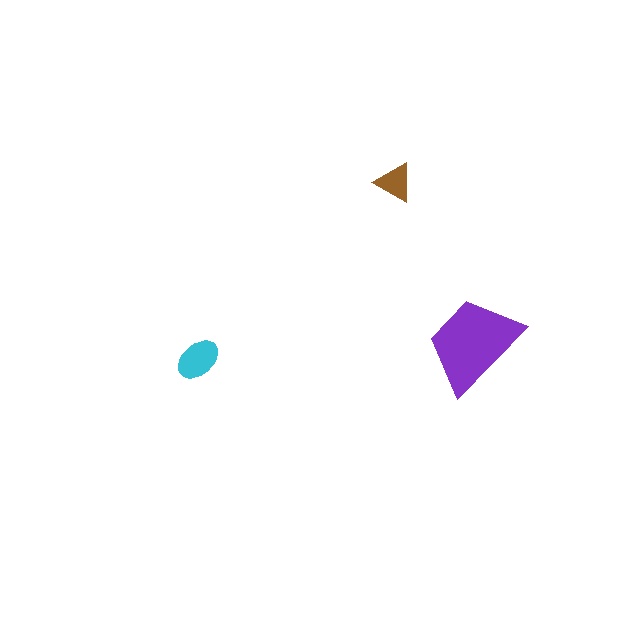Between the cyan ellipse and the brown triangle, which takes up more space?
The cyan ellipse.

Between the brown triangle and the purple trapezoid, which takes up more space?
The purple trapezoid.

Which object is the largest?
The purple trapezoid.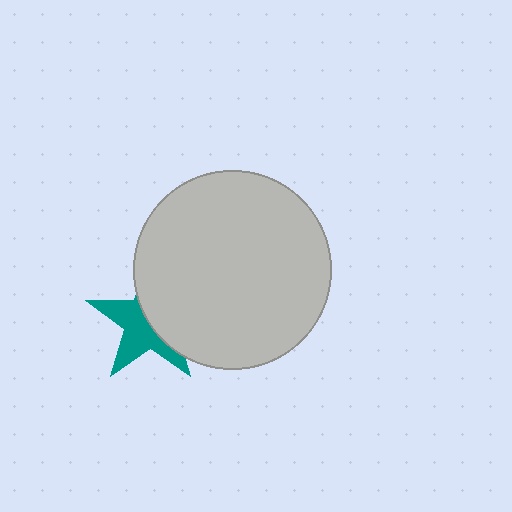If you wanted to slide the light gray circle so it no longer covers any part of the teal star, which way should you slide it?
Slide it right — that is the most direct way to separate the two shapes.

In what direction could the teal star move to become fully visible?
The teal star could move left. That would shift it out from behind the light gray circle entirely.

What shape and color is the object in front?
The object in front is a light gray circle.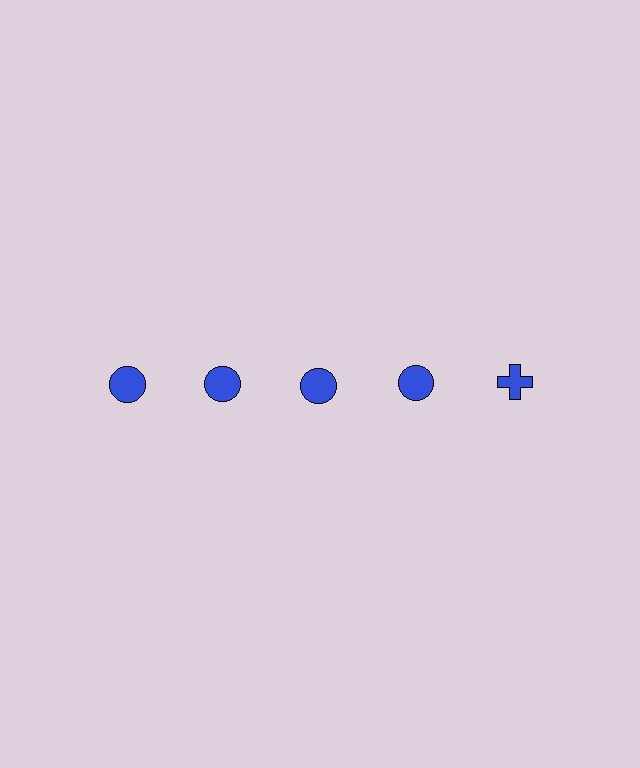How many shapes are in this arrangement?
There are 5 shapes arranged in a grid pattern.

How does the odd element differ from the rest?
It has a different shape: cross instead of circle.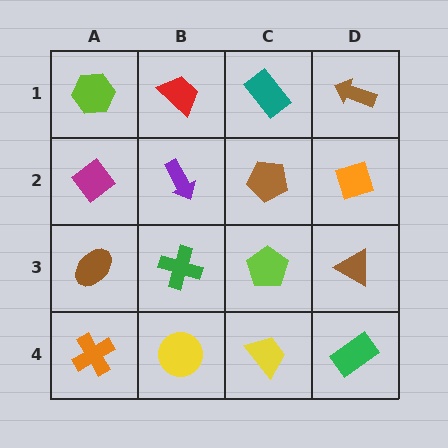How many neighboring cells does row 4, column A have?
2.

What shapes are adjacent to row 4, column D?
A brown triangle (row 3, column D), a yellow trapezoid (row 4, column C).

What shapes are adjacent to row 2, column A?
A lime hexagon (row 1, column A), a brown ellipse (row 3, column A), a purple arrow (row 2, column B).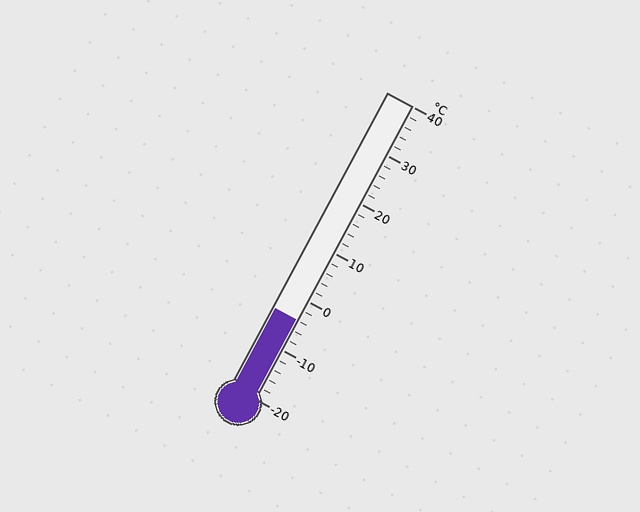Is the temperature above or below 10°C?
The temperature is below 10°C.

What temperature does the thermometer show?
The thermometer shows approximately -4°C.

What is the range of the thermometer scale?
The thermometer scale ranges from -20°C to 40°C.